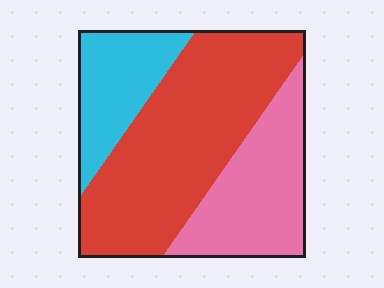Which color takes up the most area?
Red, at roughly 50%.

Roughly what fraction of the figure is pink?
Pink takes up about one quarter (1/4) of the figure.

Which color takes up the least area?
Cyan, at roughly 20%.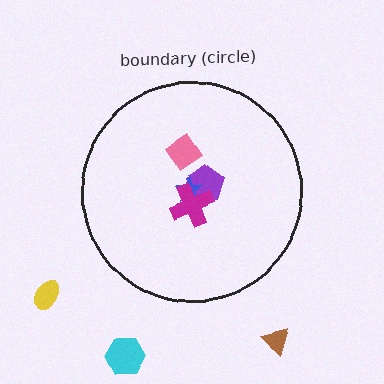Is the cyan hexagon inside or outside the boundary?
Outside.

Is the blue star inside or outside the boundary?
Inside.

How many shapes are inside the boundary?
4 inside, 3 outside.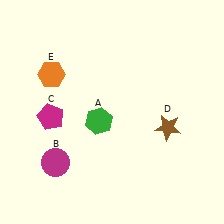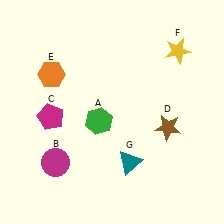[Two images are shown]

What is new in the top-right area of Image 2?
A yellow star (F) was added in the top-right area of Image 2.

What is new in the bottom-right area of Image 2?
A teal triangle (G) was added in the bottom-right area of Image 2.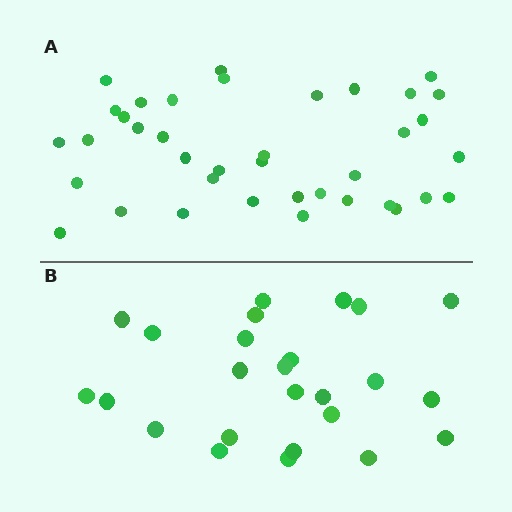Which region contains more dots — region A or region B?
Region A (the top region) has more dots.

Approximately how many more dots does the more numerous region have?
Region A has approximately 15 more dots than region B.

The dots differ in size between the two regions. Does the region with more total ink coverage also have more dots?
No. Region B has more total ink coverage because its dots are larger, but region A actually contains more individual dots. Total area can be misleading — the number of items is what matters here.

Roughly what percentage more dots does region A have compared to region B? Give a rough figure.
About 50% more.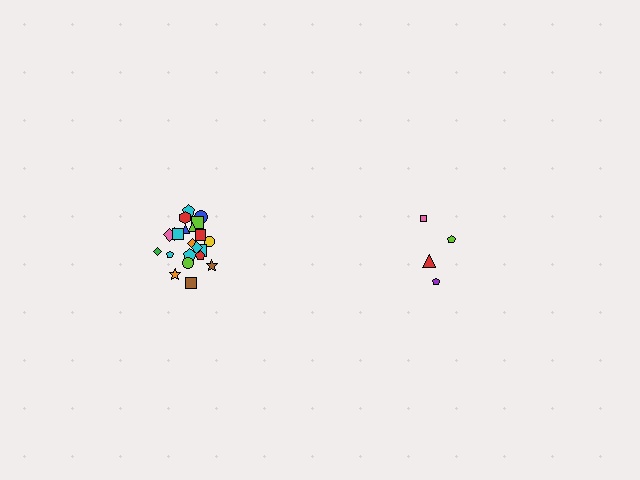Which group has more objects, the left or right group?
The left group.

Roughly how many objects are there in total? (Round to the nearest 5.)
Roughly 25 objects in total.